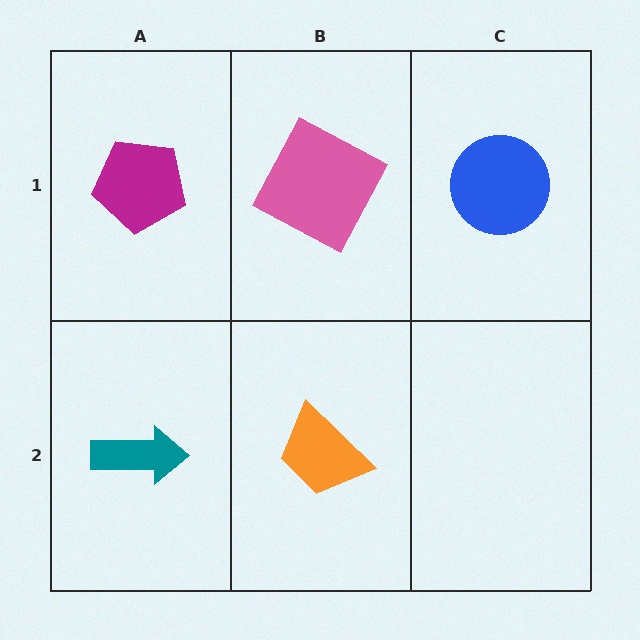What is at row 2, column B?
An orange trapezoid.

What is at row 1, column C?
A blue circle.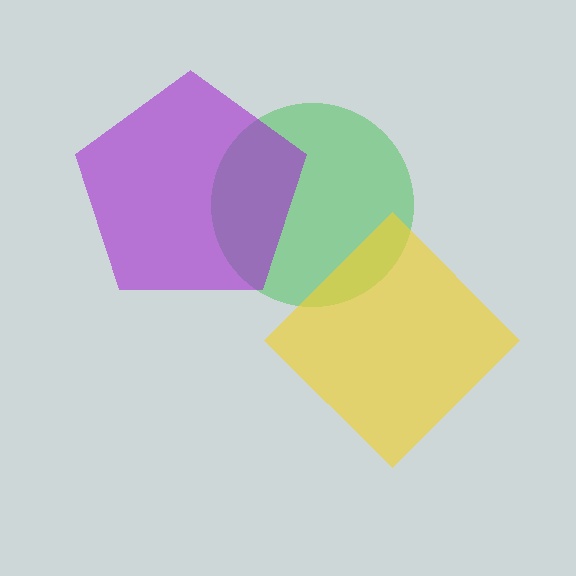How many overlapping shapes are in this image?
There are 3 overlapping shapes in the image.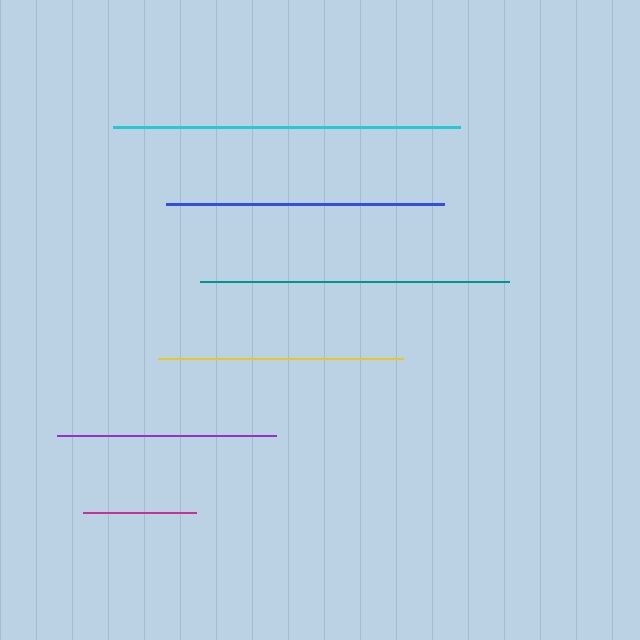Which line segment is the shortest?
The magenta line is the shortest at approximately 113 pixels.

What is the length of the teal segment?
The teal segment is approximately 309 pixels long.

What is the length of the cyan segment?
The cyan segment is approximately 347 pixels long.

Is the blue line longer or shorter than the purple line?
The blue line is longer than the purple line.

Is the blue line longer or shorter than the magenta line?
The blue line is longer than the magenta line.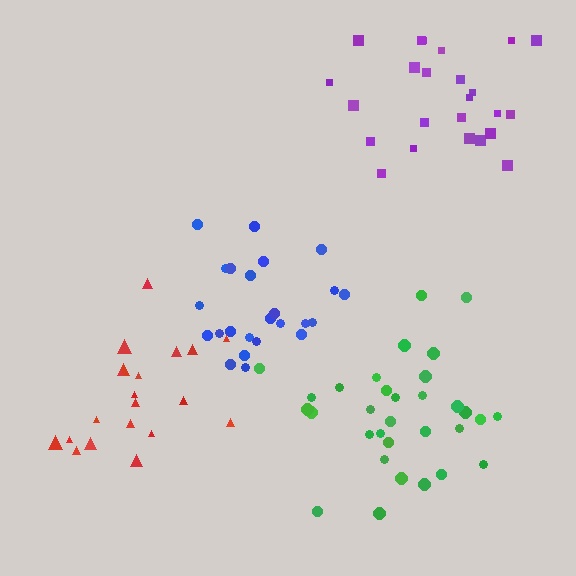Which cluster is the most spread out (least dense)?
Purple.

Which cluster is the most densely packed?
Blue.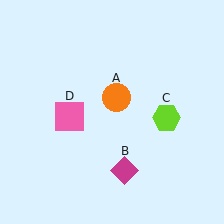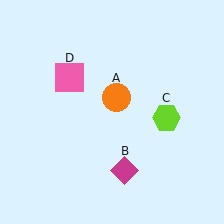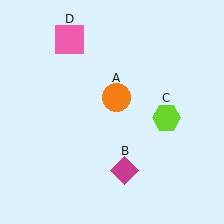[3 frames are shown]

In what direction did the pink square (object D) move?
The pink square (object D) moved up.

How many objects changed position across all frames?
1 object changed position: pink square (object D).